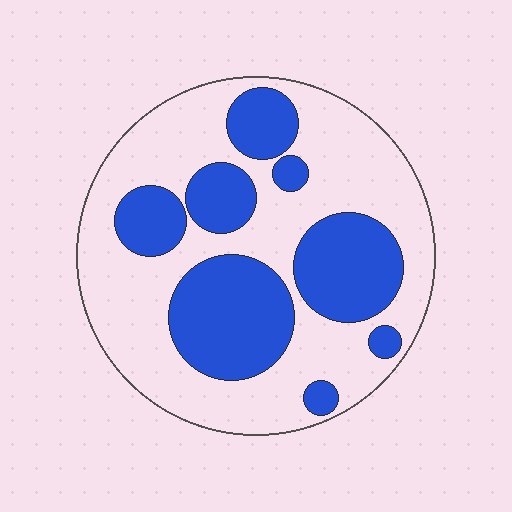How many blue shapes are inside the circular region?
8.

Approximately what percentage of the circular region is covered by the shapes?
Approximately 35%.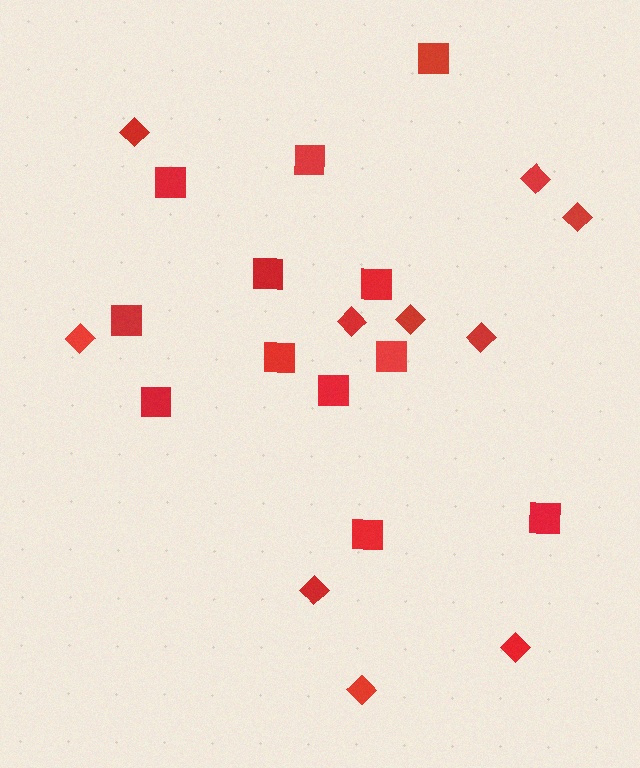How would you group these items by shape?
There are 2 groups: one group of diamonds (10) and one group of squares (12).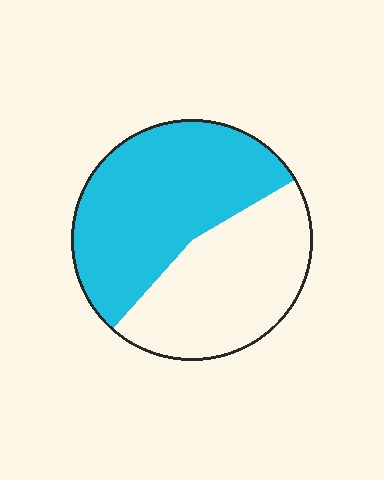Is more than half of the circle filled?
Yes.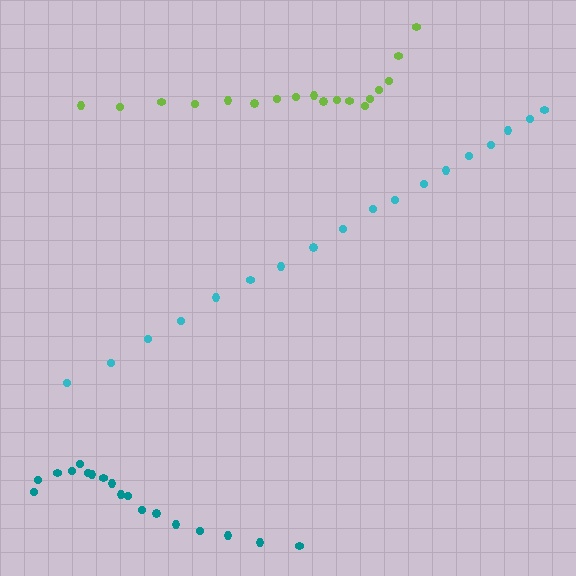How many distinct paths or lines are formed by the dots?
There are 3 distinct paths.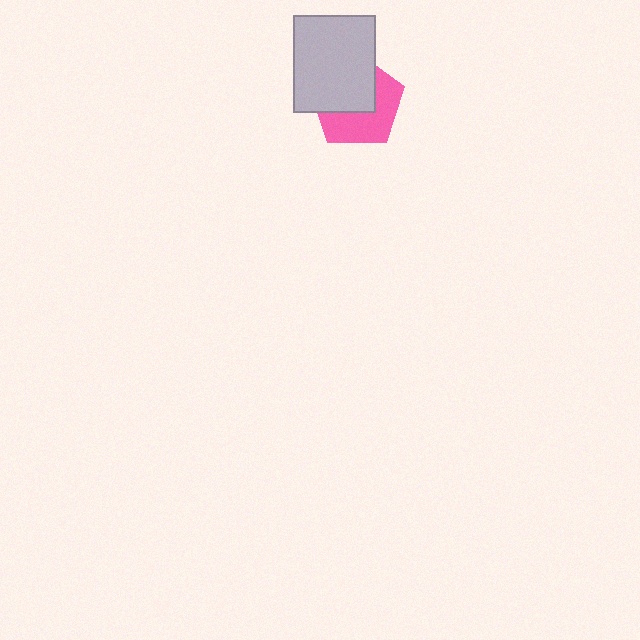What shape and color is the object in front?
The object in front is a light gray rectangle.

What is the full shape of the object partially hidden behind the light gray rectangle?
The partially hidden object is a pink pentagon.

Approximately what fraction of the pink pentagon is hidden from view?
Roughly 50% of the pink pentagon is hidden behind the light gray rectangle.